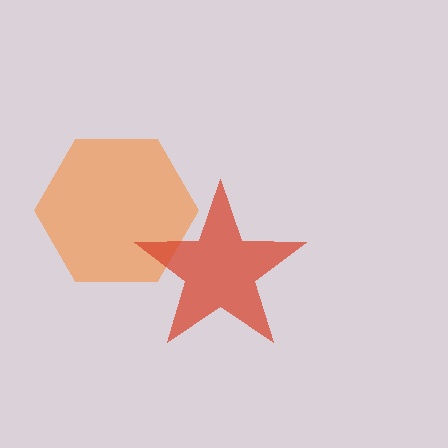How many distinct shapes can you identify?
There are 2 distinct shapes: an orange hexagon, a red star.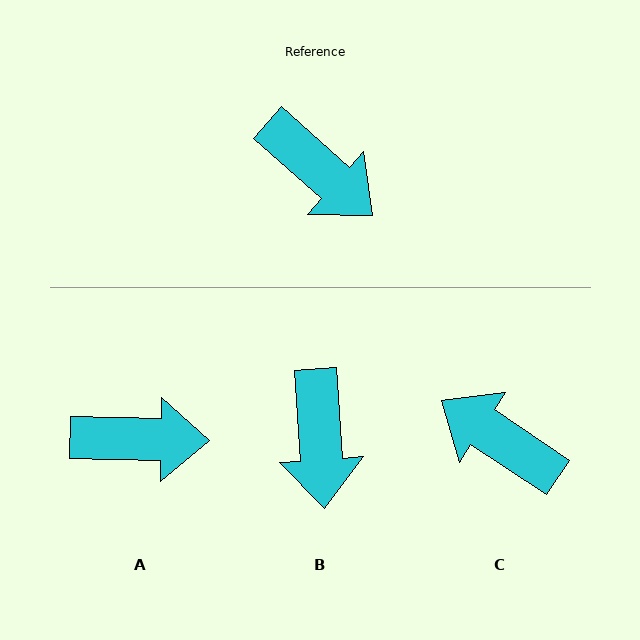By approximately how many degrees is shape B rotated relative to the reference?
Approximately 45 degrees clockwise.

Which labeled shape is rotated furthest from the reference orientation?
C, about 172 degrees away.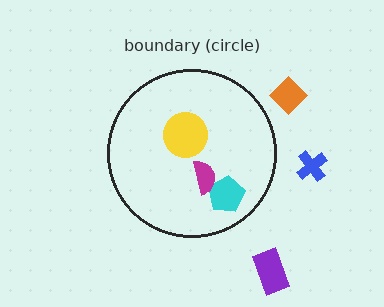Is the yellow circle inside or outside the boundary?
Inside.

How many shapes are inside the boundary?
3 inside, 3 outside.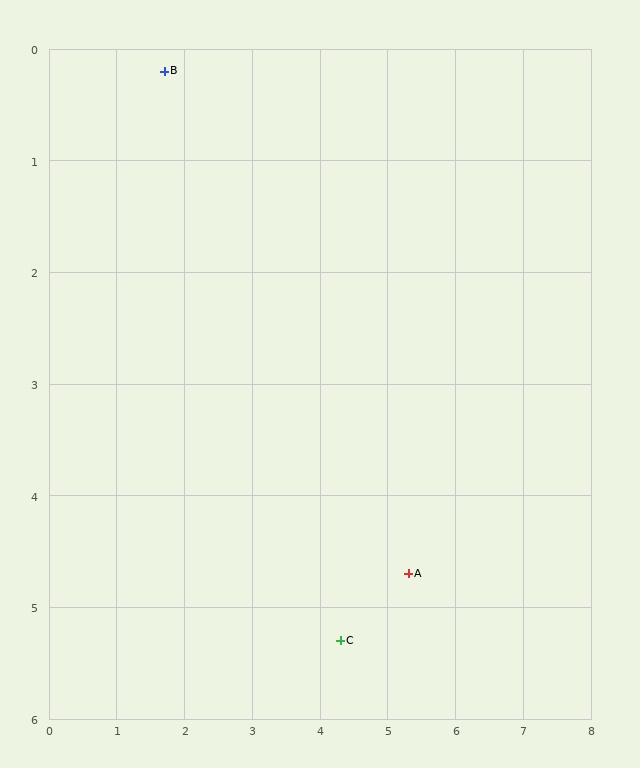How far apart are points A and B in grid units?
Points A and B are about 5.8 grid units apart.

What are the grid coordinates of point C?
Point C is at approximately (4.3, 5.3).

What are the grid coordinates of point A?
Point A is at approximately (5.3, 4.7).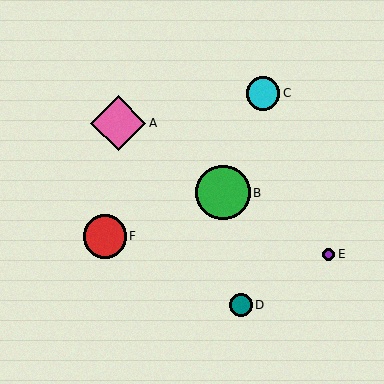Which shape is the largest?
The pink diamond (labeled A) is the largest.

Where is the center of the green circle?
The center of the green circle is at (223, 193).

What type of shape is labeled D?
Shape D is a teal circle.